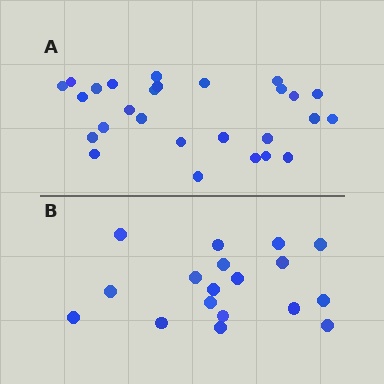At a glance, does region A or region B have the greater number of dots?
Region A (the top region) has more dots.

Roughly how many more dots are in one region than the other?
Region A has roughly 8 or so more dots than region B.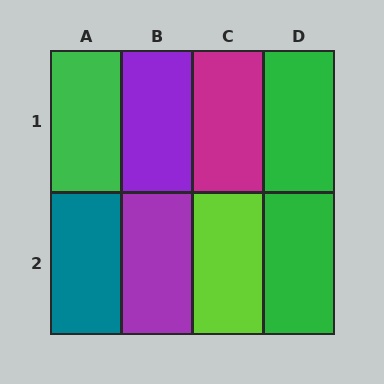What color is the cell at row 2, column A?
Teal.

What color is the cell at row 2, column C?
Lime.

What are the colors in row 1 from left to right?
Green, purple, magenta, green.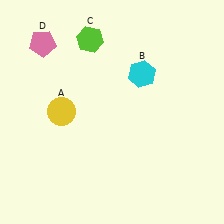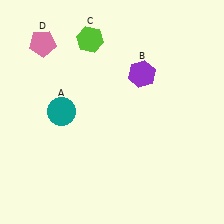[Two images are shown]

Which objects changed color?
A changed from yellow to teal. B changed from cyan to purple.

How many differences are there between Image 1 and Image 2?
There are 2 differences between the two images.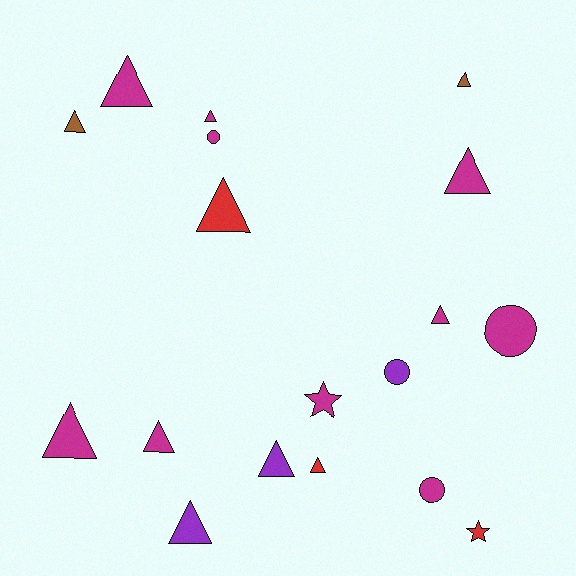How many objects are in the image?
There are 18 objects.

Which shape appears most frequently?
Triangle, with 12 objects.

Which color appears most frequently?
Magenta, with 10 objects.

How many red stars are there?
There is 1 red star.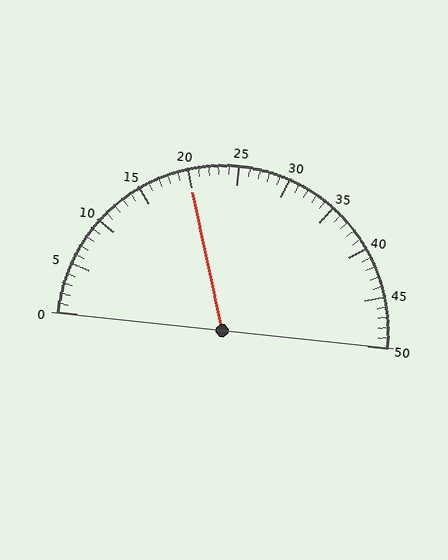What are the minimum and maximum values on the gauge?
The gauge ranges from 0 to 50.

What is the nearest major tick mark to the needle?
The nearest major tick mark is 20.